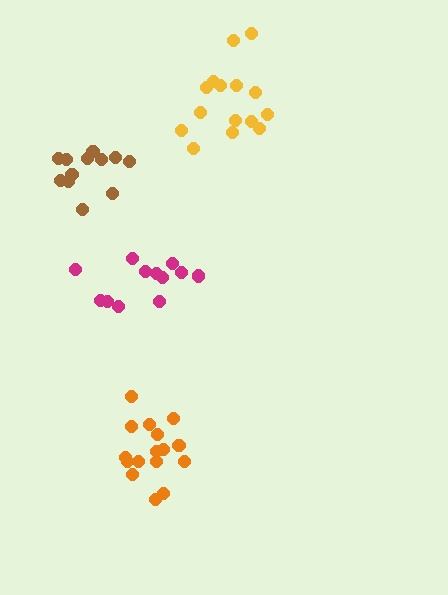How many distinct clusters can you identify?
There are 4 distinct clusters.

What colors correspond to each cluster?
The clusters are colored: orange, magenta, brown, yellow.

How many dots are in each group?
Group 1: 16 dots, Group 2: 12 dots, Group 3: 12 dots, Group 4: 15 dots (55 total).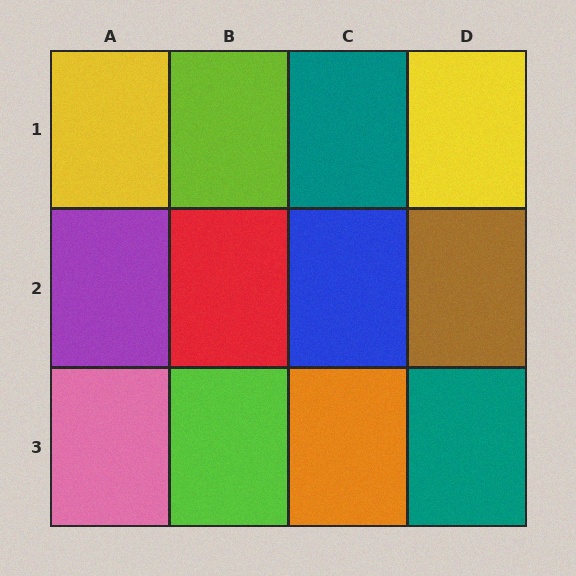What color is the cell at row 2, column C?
Blue.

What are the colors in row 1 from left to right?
Yellow, lime, teal, yellow.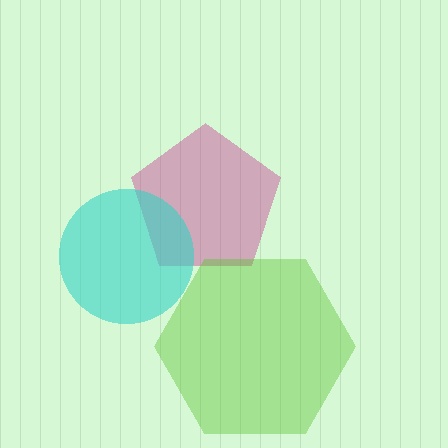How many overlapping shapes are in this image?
There are 3 overlapping shapes in the image.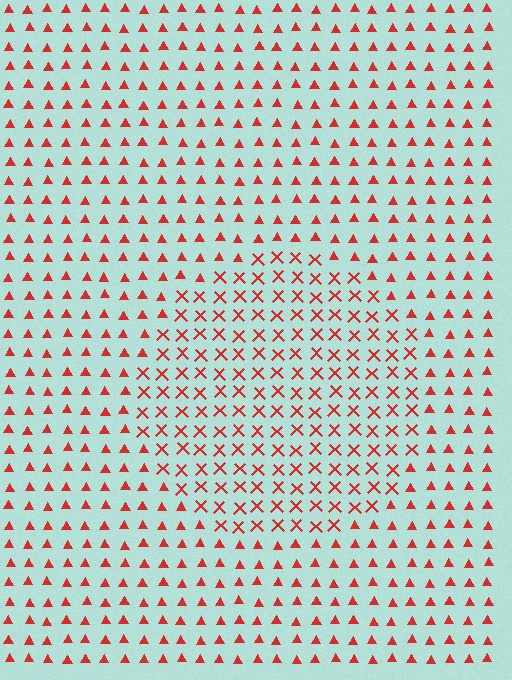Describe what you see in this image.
The image is filled with small red elements arranged in a uniform grid. A circle-shaped region contains X marks, while the surrounding area contains triangles. The boundary is defined purely by the change in element shape.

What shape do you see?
I see a circle.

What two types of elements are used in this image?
The image uses X marks inside the circle region and triangles outside it.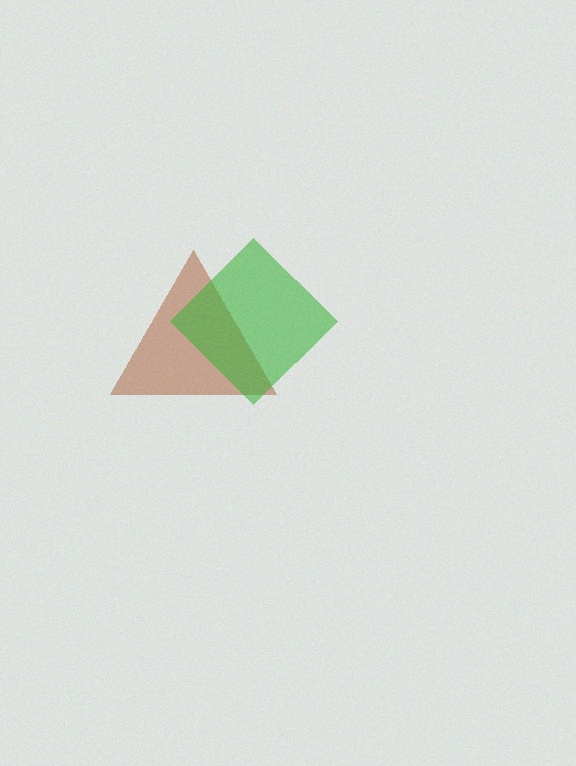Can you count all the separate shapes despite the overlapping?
Yes, there are 2 separate shapes.